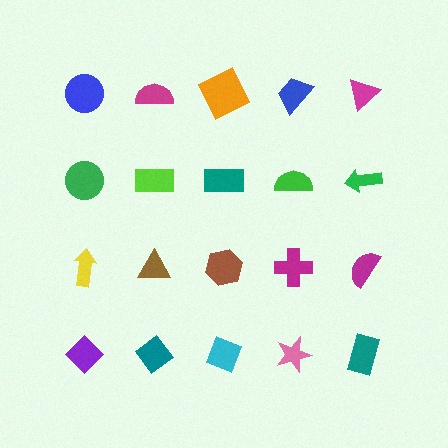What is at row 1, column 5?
A magenta triangle.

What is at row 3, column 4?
A magenta cross.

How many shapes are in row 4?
5 shapes.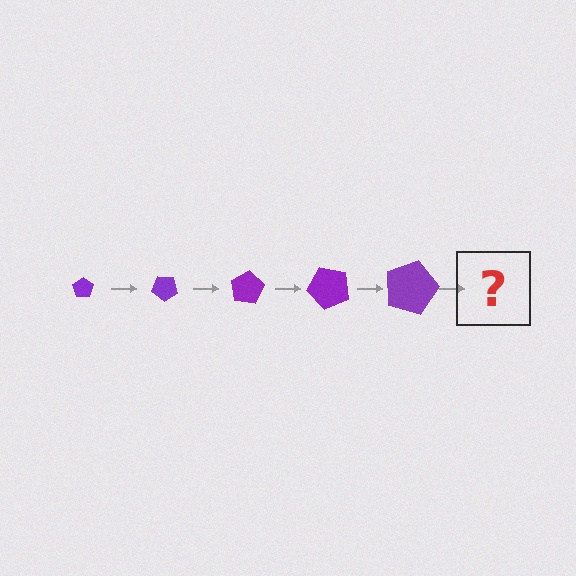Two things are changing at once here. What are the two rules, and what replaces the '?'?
The two rules are that the pentagon grows larger each step and it rotates 40 degrees each step. The '?' should be a pentagon, larger than the previous one and rotated 200 degrees from the start.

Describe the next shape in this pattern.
It should be a pentagon, larger than the previous one and rotated 200 degrees from the start.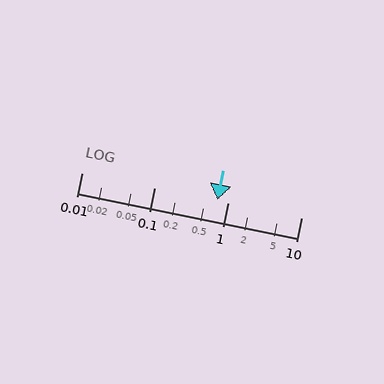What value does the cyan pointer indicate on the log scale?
The pointer indicates approximately 0.72.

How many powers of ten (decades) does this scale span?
The scale spans 3 decades, from 0.01 to 10.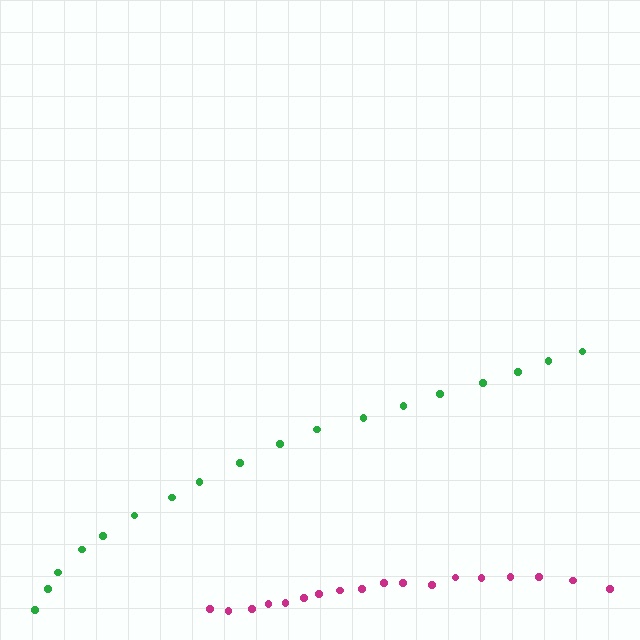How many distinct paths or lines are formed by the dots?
There are 2 distinct paths.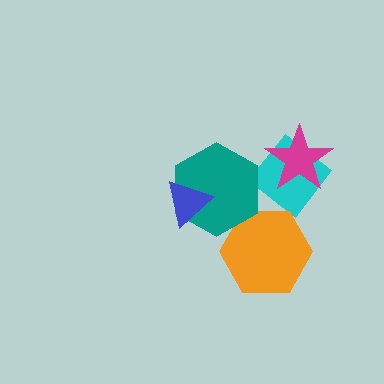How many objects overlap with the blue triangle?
1 object overlaps with the blue triangle.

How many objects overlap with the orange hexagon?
1 object overlaps with the orange hexagon.